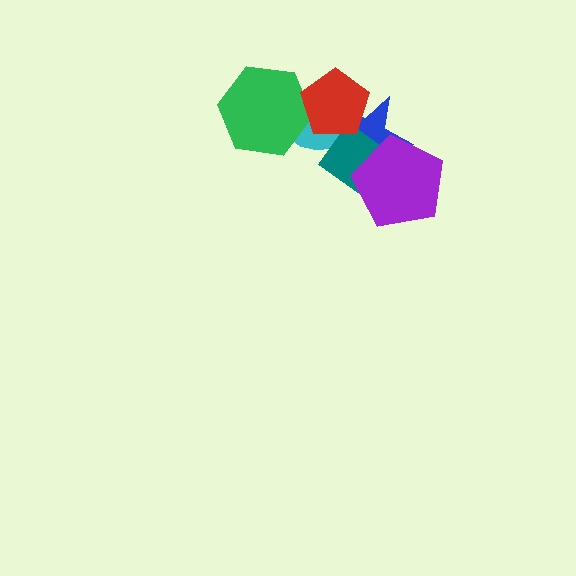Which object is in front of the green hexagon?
The red pentagon is in front of the green hexagon.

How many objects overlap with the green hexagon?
2 objects overlap with the green hexagon.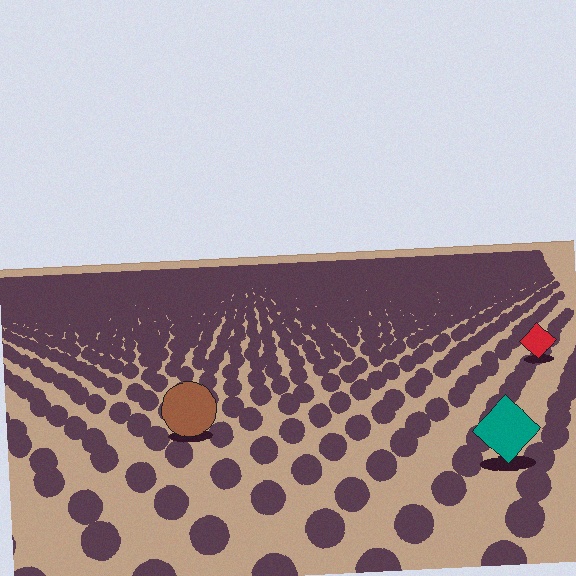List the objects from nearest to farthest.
From nearest to farthest: the teal diamond, the brown circle, the red diamond.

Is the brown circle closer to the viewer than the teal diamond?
No. The teal diamond is closer — you can tell from the texture gradient: the ground texture is coarser near it.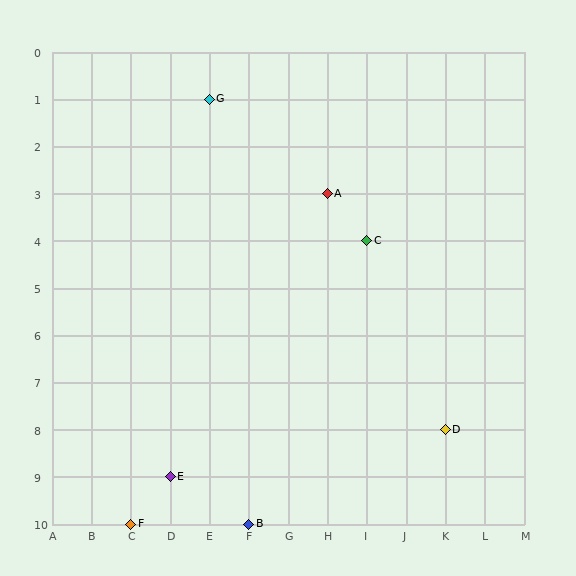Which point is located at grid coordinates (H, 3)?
Point A is at (H, 3).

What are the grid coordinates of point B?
Point B is at grid coordinates (F, 10).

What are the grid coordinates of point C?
Point C is at grid coordinates (I, 4).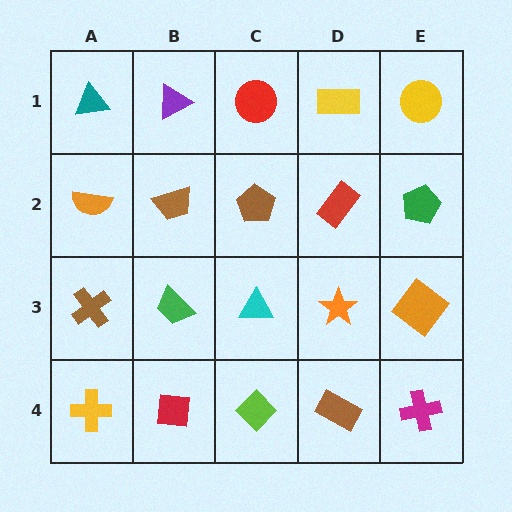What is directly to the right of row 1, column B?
A red circle.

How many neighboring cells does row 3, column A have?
3.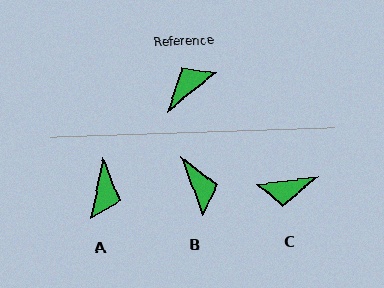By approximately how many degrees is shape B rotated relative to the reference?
Approximately 108 degrees clockwise.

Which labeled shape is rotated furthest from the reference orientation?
C, about 149 degrees away.